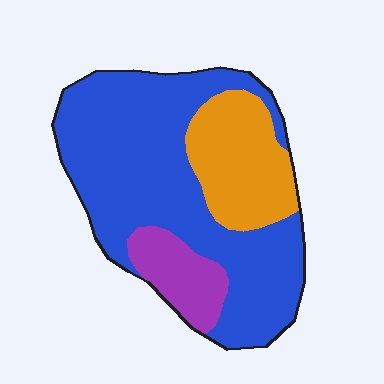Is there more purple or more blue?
Blue.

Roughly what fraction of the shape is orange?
Orange covers 22% of the shape.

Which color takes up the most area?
Blue, at roughly 65%.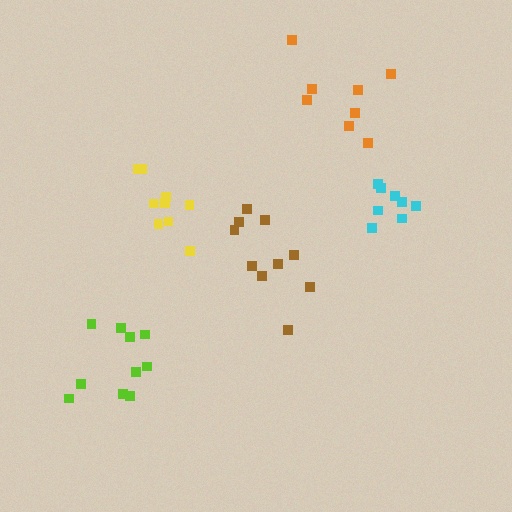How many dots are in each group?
Group 1: 9 dots, Group 2: 8 dots, Group 3: 10 dots, Group 4: 10 dots, Group 5: 8 dots (45 total).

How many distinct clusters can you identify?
There are 5 distinct clusters.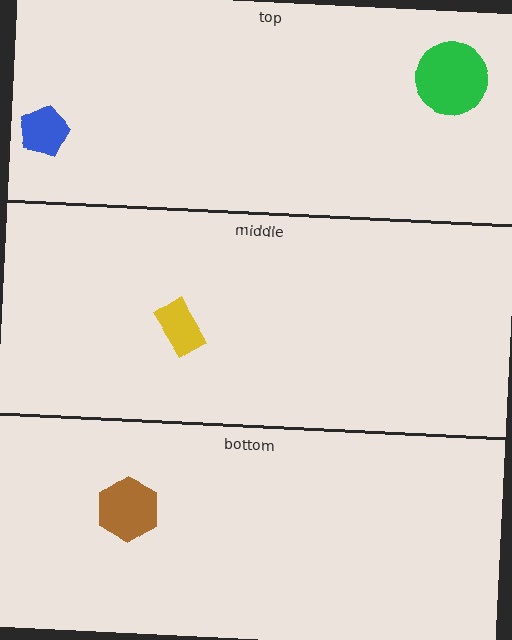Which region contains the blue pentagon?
The top region.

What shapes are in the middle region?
The yellow rectangle.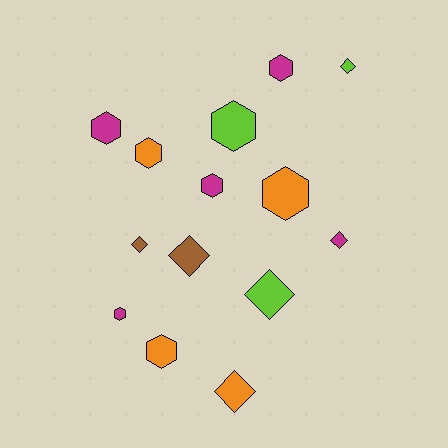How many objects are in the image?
There are 14 objects.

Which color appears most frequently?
Magenta, with 5 objects.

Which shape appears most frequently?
Hexagon, with 8 objects.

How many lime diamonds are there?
There are 2 lime diamonds.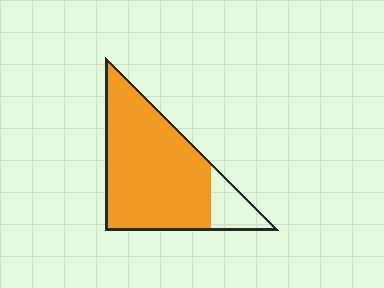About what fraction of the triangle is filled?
About five sixths (5/6).